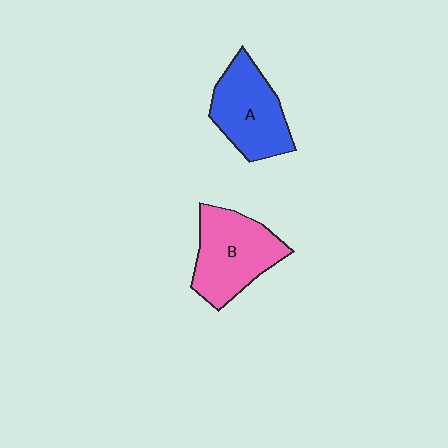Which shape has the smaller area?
Shape A (blue).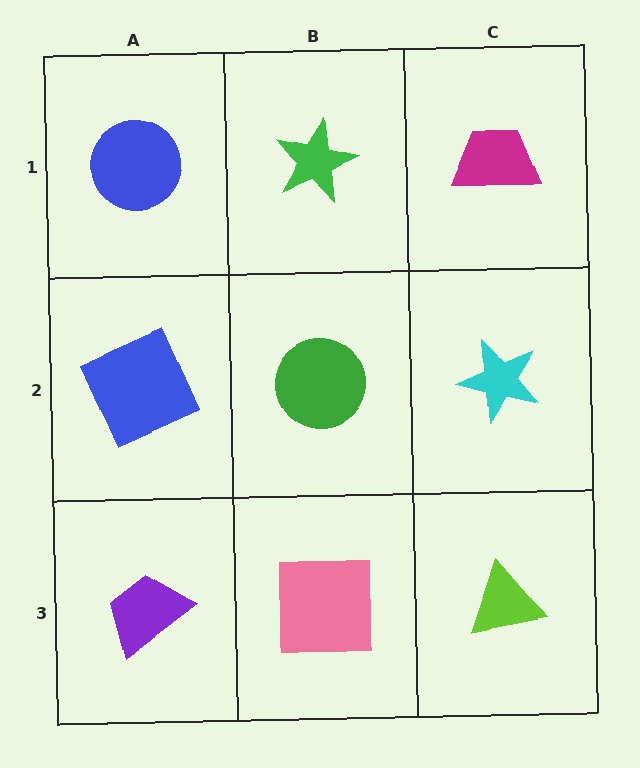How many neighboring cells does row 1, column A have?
2.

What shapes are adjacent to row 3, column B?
A green circle (row 2, column B), a purple trapezoid (row 3, column A), a lime triangle (row 3, column C).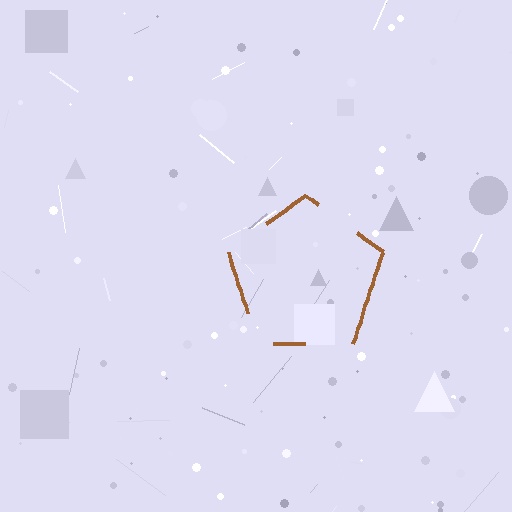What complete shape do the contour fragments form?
The contour fragments form a pentagon.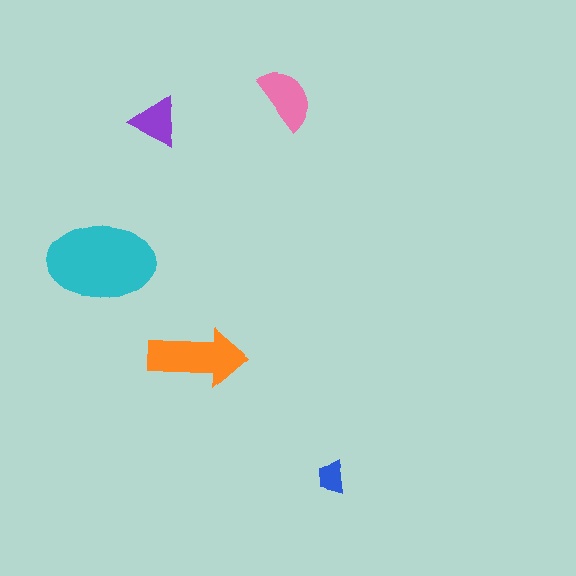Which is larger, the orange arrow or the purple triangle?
The orange arrow.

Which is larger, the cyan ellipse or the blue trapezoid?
The cyan ellipse.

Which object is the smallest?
The blue trapezoid.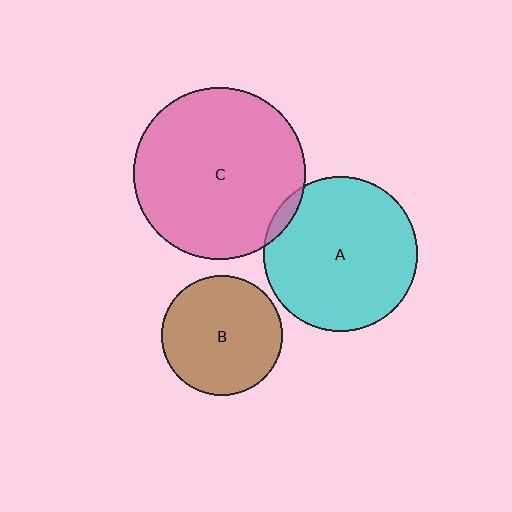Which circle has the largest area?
Circle C (pink).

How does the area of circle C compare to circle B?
Approximately 2.0 times.